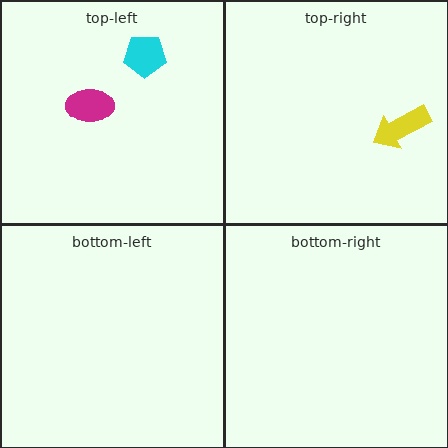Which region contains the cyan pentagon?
The top-left region.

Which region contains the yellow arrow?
The top-right region.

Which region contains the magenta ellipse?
The top-left region.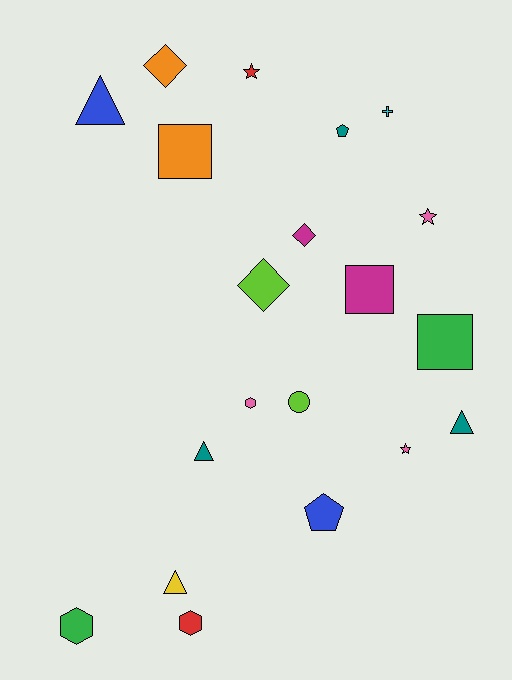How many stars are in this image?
There are 3 stars.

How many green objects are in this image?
There are 2 green objects.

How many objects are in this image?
There are 20 objects.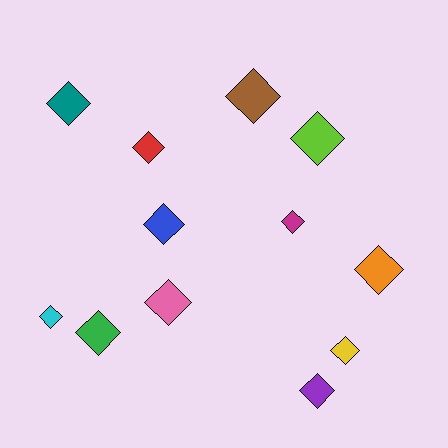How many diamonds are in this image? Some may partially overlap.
There are 12 diamonds.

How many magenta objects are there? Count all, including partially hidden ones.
There is 1 magenta object.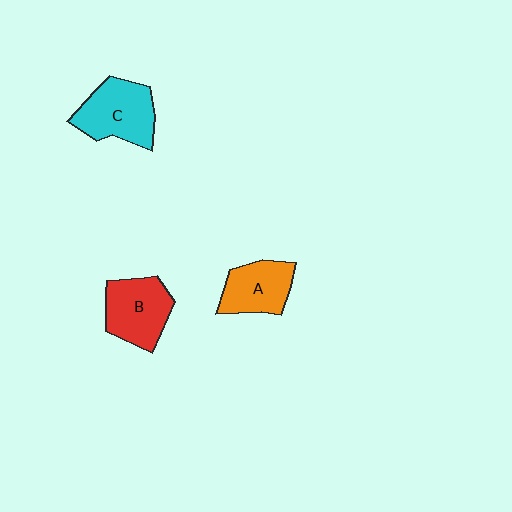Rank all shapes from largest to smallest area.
From largest to smallest: C (cyan), B (red), A (orange).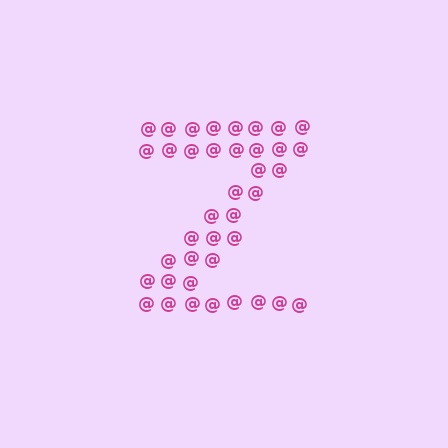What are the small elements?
The small elements are at signs.